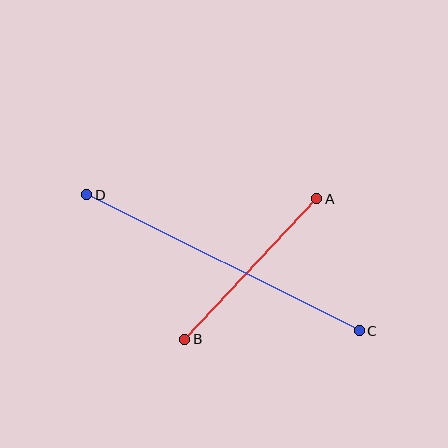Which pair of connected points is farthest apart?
Points C and D are farthest apart.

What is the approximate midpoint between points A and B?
The midpoint is at approximately (251, 269) pixels.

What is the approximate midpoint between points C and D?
The midpoint is at approximately (223, 263) pixels.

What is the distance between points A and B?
The distance is approximately 193 pixels.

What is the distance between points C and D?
The distance is approximately 305 pixels.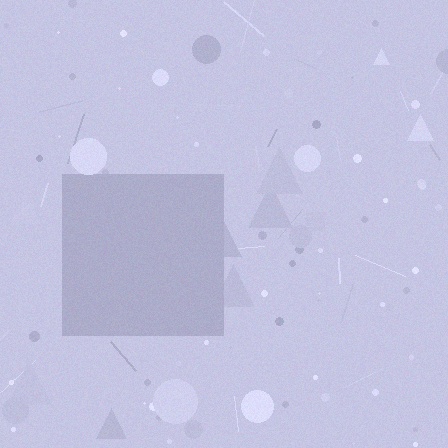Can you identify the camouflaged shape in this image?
The camouflaged shape is a square.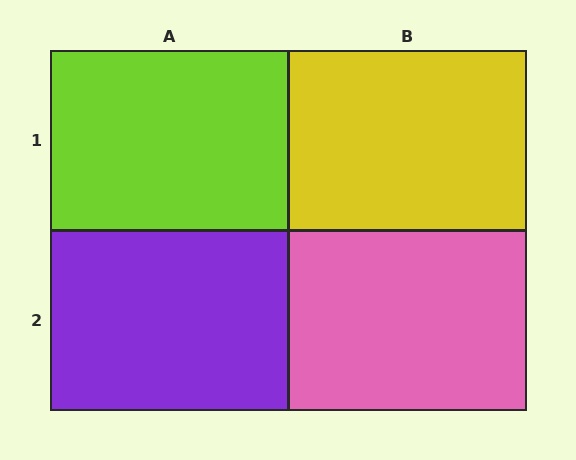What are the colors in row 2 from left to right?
Purple, pink.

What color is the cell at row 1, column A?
Lime.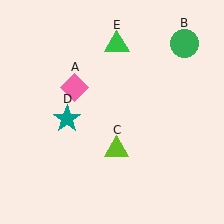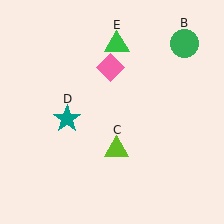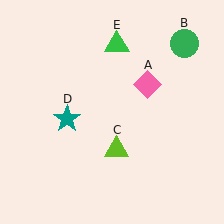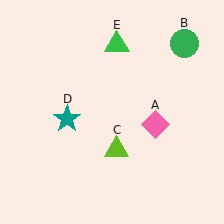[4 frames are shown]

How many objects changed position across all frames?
1 object changed position: pink diamond (object A).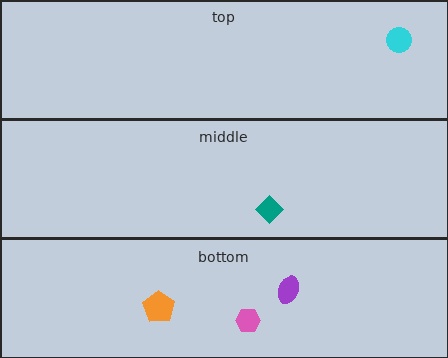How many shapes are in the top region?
1.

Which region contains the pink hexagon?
The bottom region.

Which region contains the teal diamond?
The middle region.